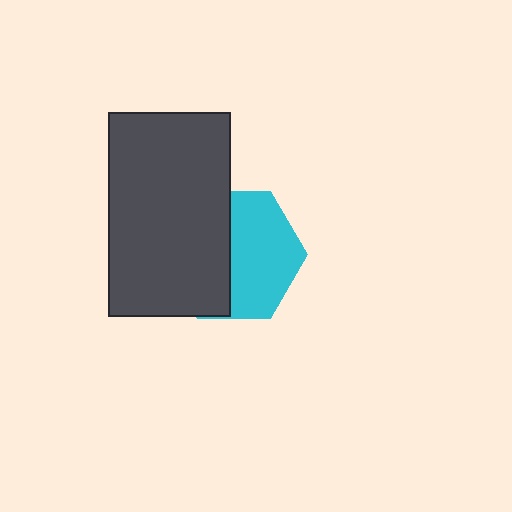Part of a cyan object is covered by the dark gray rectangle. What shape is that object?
It is a hexagon.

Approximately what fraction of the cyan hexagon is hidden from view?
Roughly 47% of the cyan hexagon is hidden behind the dark gray rectangle.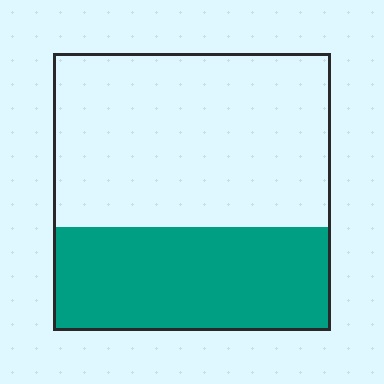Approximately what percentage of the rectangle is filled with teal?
Approximately 35%.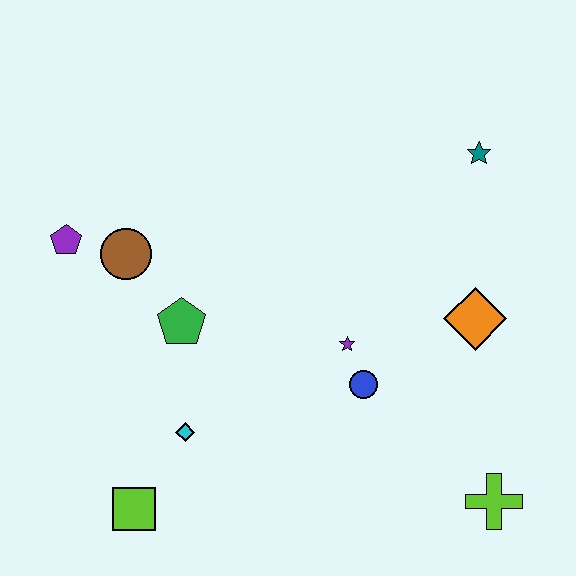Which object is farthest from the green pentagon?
The lime cross is farthest from the green pentagon.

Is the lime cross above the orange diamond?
No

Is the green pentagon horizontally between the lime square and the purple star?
Yes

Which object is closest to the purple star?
The blue circle is closest to the purple star.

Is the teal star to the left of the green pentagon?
No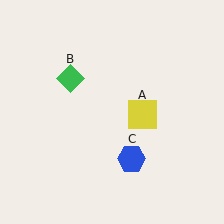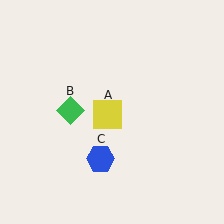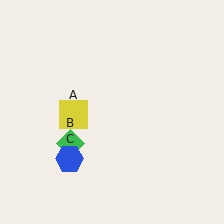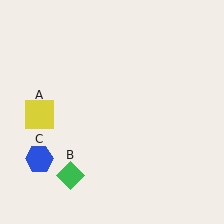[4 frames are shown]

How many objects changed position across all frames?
3 objects changed position: yellow square (object A), green diamond (object B), blue hexagon (object C).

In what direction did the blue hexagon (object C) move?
The blue hexagon (object C) moved left.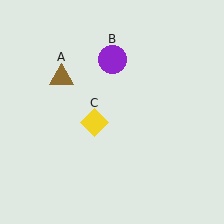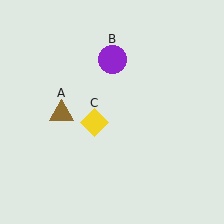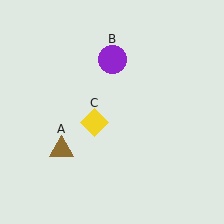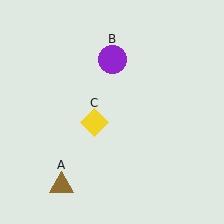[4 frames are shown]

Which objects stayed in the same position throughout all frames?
Purple circle (object B) and yellow diamond (object C) remained stationary.